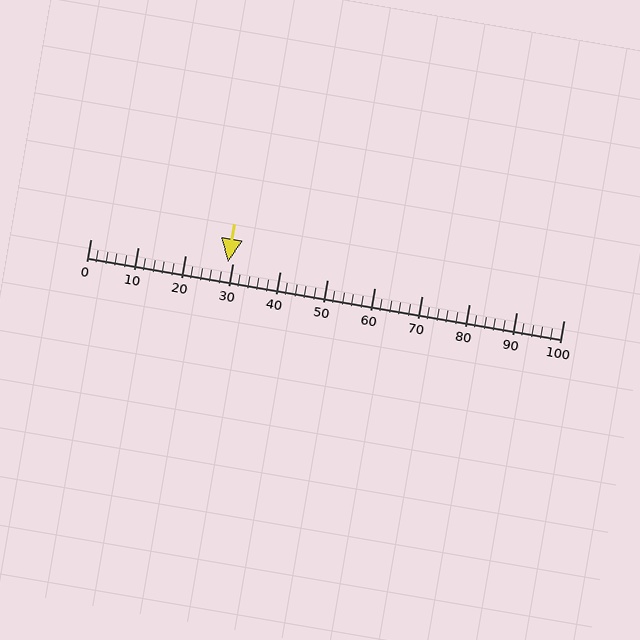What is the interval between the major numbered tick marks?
The major tick marks are spaced 10 units apart.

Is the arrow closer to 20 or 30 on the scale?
The arrow is closer to 30.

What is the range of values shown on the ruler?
The ruler shows values from 0 to 100.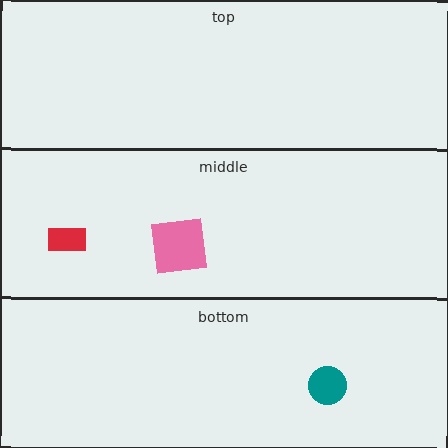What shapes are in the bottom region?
The teal circle.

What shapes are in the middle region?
The red rectangle, the pink square.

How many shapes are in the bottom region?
1.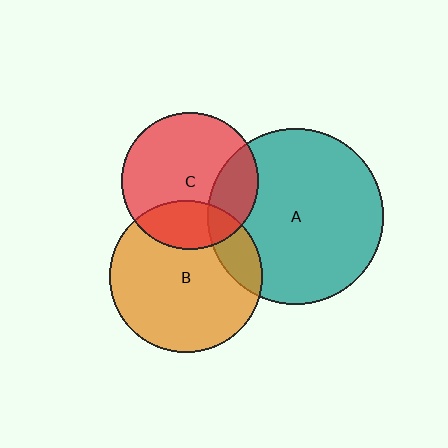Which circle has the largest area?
Circle A (teal).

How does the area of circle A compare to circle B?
Approximately 1.3 times.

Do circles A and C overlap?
Yes.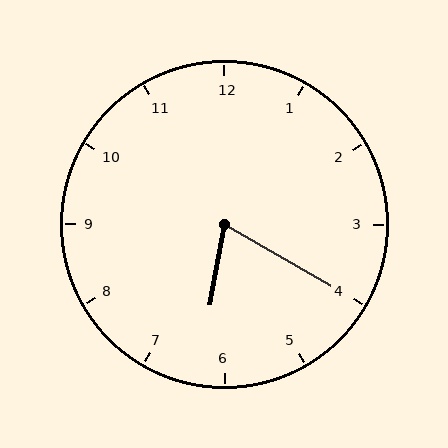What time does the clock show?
6:20.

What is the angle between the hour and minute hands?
Approximately 70 degrees.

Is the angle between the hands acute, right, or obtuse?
It is acute.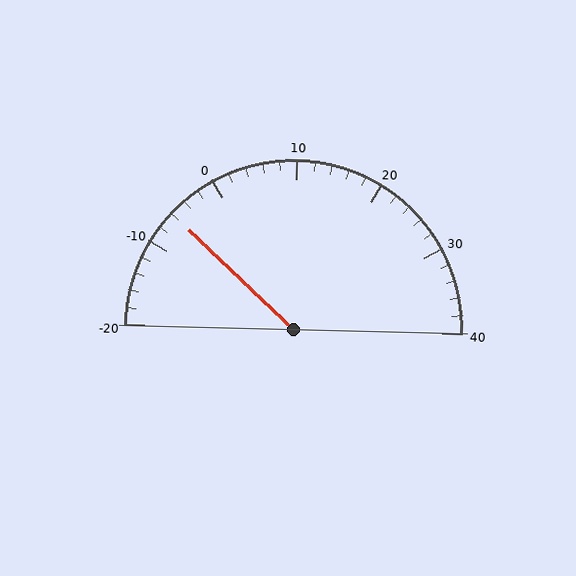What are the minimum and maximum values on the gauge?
The gauge ranges from -20 to 40.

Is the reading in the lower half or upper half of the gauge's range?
The reading is in the lower half of the range (-20 to 40).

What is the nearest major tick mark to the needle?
The nearest major tick mark is -10.